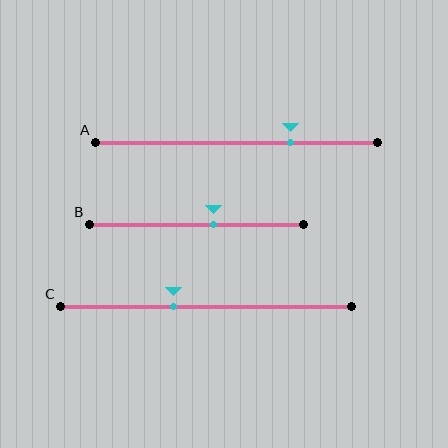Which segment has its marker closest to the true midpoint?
Segment B has its marker closest to the true midpoint.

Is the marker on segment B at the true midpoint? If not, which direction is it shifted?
No, the marker on segment B is shifted to the right by about 8% of the segment length.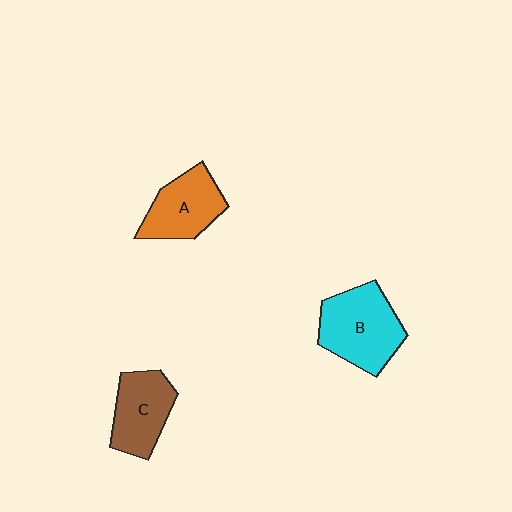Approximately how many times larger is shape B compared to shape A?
Approximately 1.3 times.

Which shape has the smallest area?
Shape A (orange).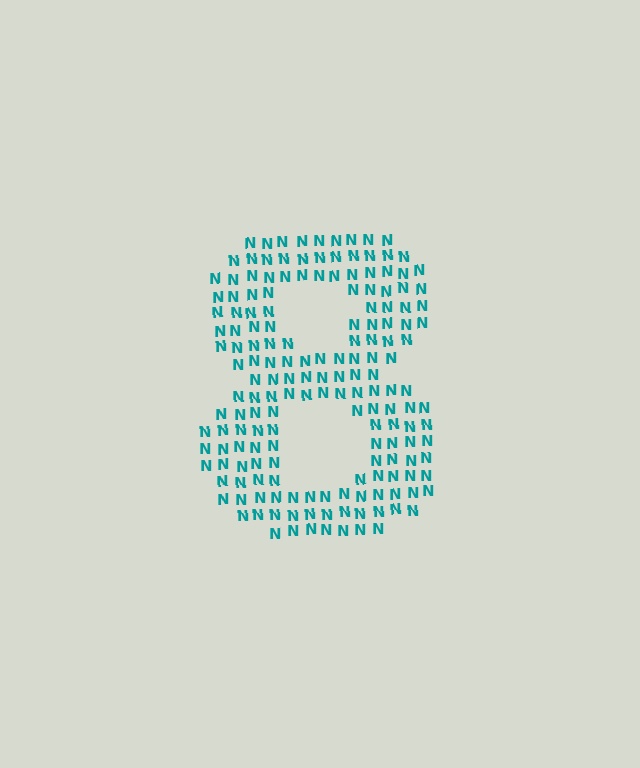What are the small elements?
The small elements are letter N's.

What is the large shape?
The large shape is the digit 8.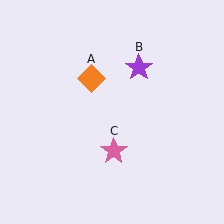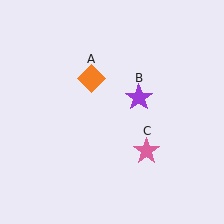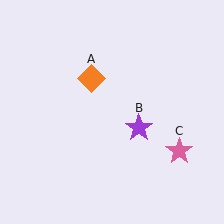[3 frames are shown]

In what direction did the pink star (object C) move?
The pink star (object C) moved right.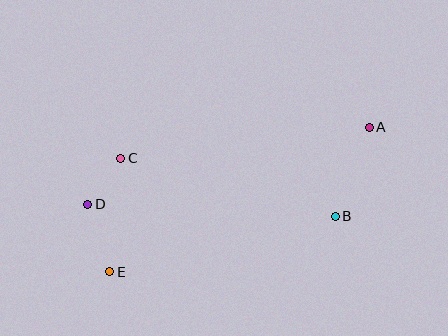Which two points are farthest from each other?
Points A and E are farthest from each other.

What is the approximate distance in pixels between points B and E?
The distance between B and E is approximately 232 pixels.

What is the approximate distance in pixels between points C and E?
The distance between C and E is approximately 114 pixels.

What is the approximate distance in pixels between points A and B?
The distance between A and B is approximately 95 pixels.